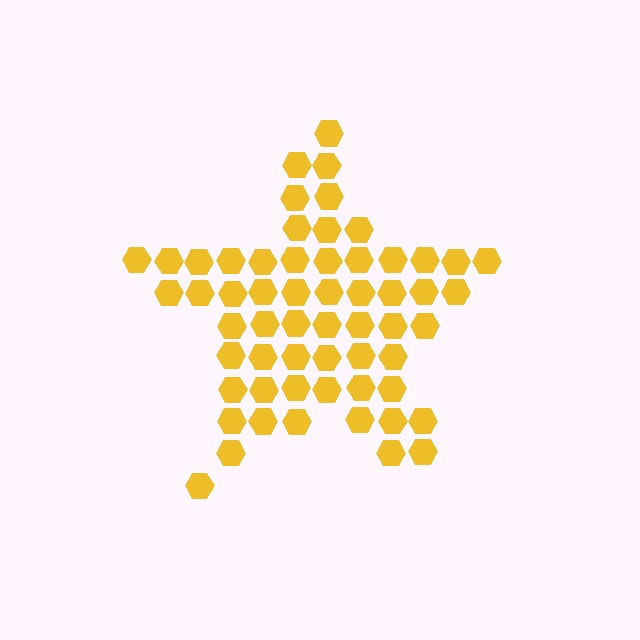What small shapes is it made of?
It is made of small hexagons.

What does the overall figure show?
The overall figure shows a star.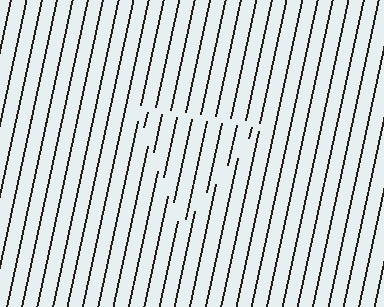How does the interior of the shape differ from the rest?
The interior of the shape contains the same grating, shifted by half a period — the contour is defined by the phase discontinuity where line-ends from the inner and outer gratings abut.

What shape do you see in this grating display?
An illusory triangle. The interior of the shape contains the same grating, shifted by half a period — the contour is defined by the phase discontinuity where line-ends from the inner and outer gratings abut.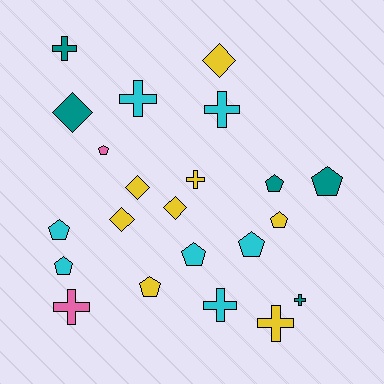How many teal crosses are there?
There are 2 teal crosses.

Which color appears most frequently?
Yellow, with 8 objects.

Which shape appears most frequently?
Pentagon, with 9 objects.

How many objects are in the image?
There are 22 objects.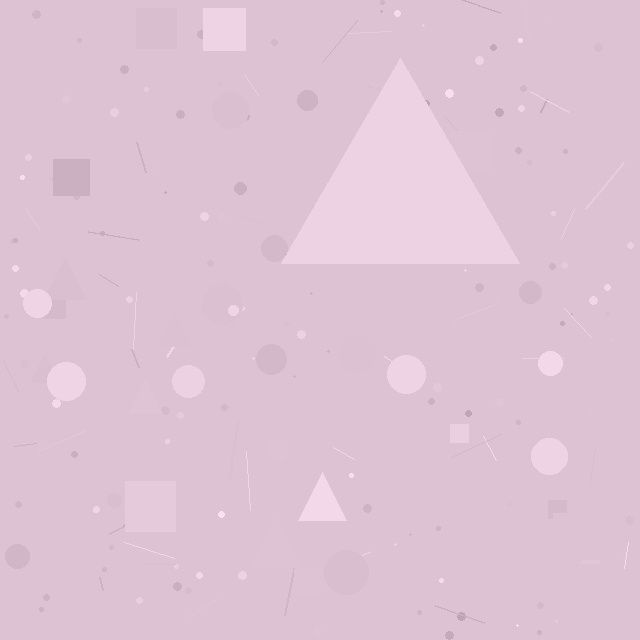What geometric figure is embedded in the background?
A triangle is embedded in the background.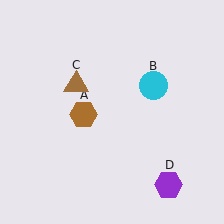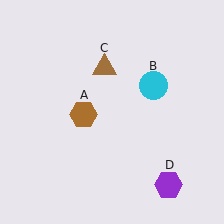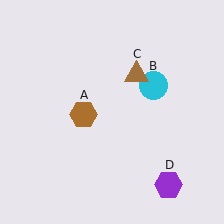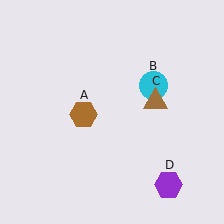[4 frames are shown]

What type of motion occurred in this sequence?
The brown triangle (object C) rotated clockwise around the center of the scene.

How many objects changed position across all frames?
1 object changed position: brown triangle (object C).